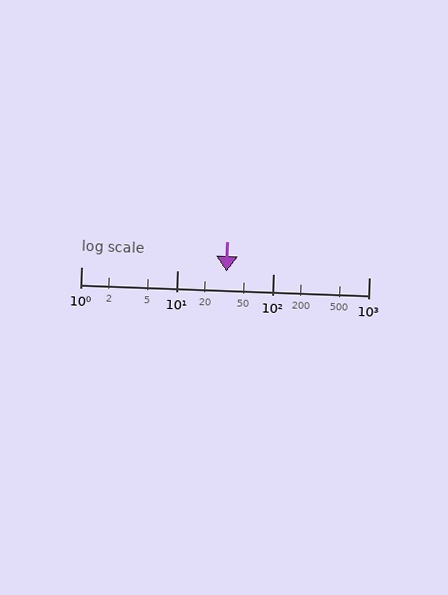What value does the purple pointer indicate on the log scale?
The pointer indicates approximately 33.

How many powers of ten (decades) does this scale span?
The scale spans 3 decades, from 1 to 1000.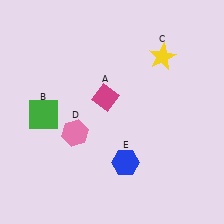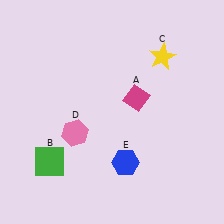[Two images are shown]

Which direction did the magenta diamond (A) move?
The magenta diamond (A) moved right.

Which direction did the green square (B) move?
The green square (B) moved down.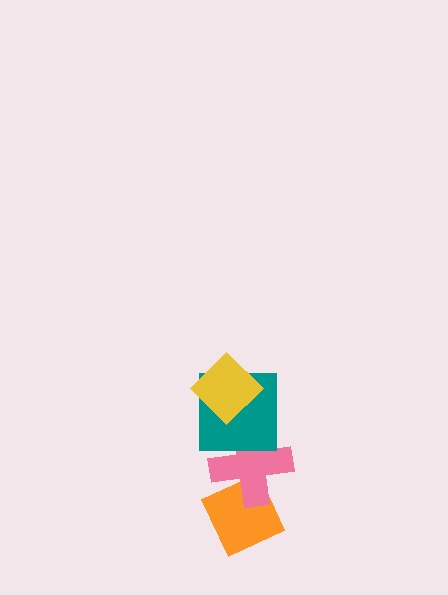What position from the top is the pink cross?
The pink cross is 3rd from the top.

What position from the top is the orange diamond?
The orange diamond is 4th from the top.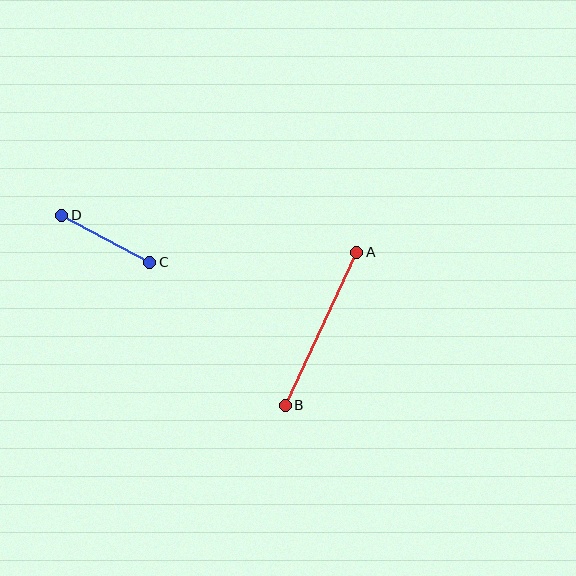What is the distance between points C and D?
The distance is approximately 99 pixels.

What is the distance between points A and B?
The distance is approximately 169 pixels.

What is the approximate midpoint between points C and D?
The midpoint is at approximately (106, 239) pixels.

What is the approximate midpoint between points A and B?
The midpoint is at approximately (321, 329) pixels.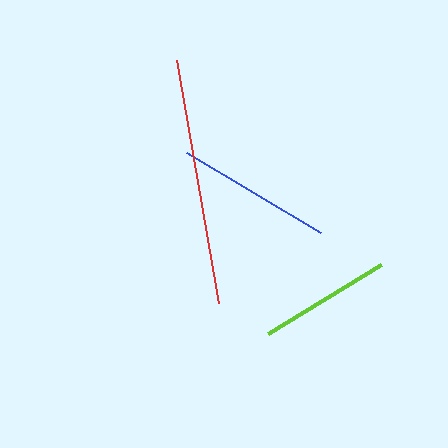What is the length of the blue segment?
The blue segment is approximately 156 pixels long.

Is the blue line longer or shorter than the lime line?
The blue line is longer than the lime line.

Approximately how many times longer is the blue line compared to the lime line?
The blue line is approximately 1.2 times the length of the lime line.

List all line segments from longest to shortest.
From longest to shortest: red, blue, lime.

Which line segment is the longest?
The red line is the longest at approximately 248 pixels.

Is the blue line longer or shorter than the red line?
The red line is longer than the blue line.